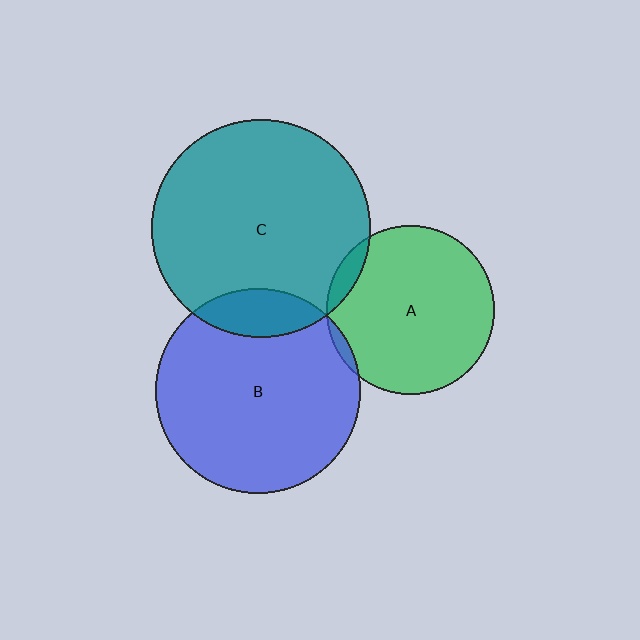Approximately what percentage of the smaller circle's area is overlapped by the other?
Approximately 5%.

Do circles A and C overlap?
Yes.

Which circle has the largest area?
Circle C (teal).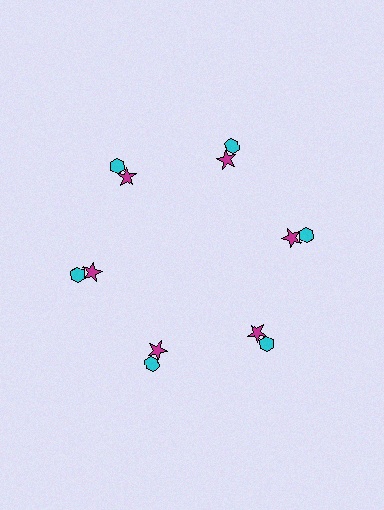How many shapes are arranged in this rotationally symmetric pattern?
There are 12 shapes, arranged in 6 groups of 2.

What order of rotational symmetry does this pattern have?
This pattern has 6-fold rotational symmetry.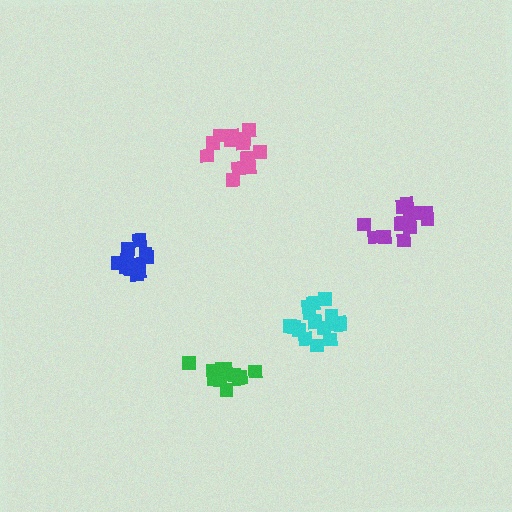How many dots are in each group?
Group 1: 11 dots, Group 2: 17 dots, Group 3: 13 dots, Group 4: 13 dots, Group 5: 15 dots (69 total).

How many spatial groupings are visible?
There are 5 spatial groupings.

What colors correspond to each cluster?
The clusters are colored: blue, cyan, green, purple, pink.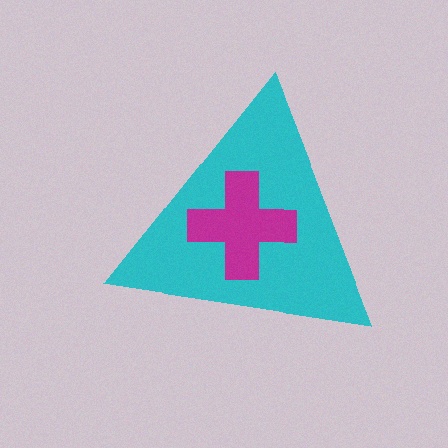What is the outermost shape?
The cyan triangle.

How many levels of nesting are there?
2.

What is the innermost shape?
The magenta cross.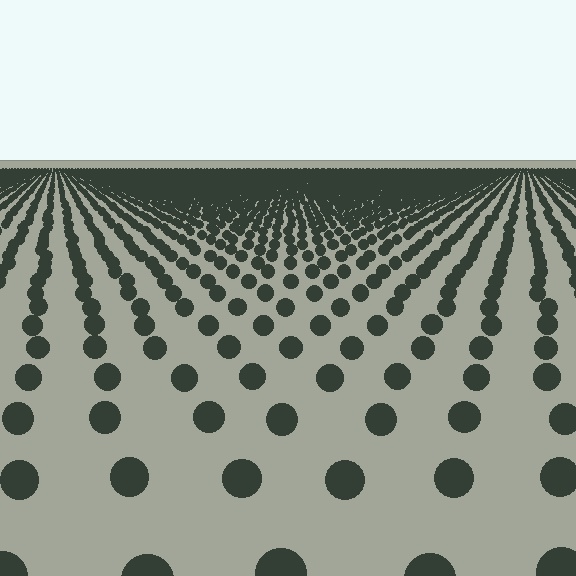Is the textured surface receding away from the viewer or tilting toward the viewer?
The surface is receding away from the viewer. Texture elements get smaller and denser toward the top.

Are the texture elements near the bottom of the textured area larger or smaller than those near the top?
Larger. Near the bottom, elements are closer to the viewer and appear at a bigger on-screen size.